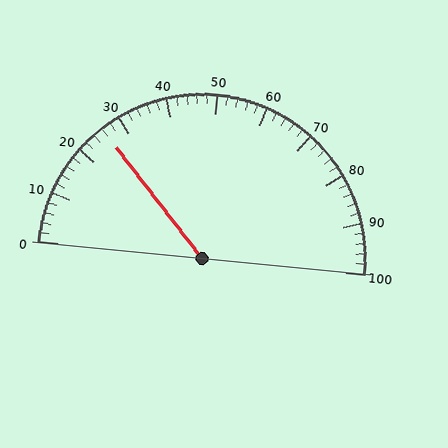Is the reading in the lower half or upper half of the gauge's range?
The reading is in the lower half of the range (0 to 100).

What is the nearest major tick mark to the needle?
The nearest major tick mark is 30.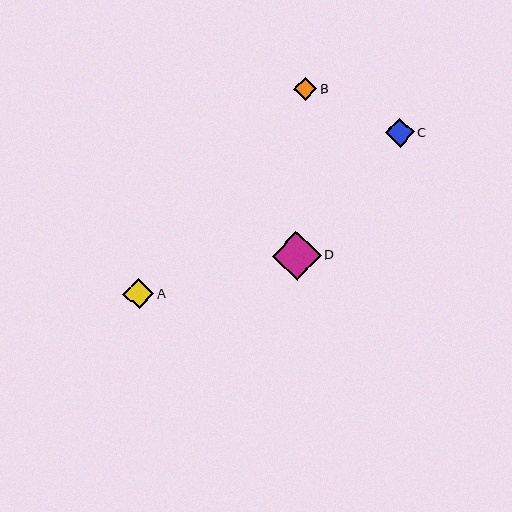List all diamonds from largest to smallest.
From largest to smallest: D, A, C, B.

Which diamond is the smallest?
Diamond B is the smallest with a size of approximately 23 pixels.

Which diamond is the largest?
Diamond D is the largest with a size of approximately 49 pixels.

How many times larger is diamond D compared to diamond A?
Diamond D is approximately 1.6 times the size of diamond A.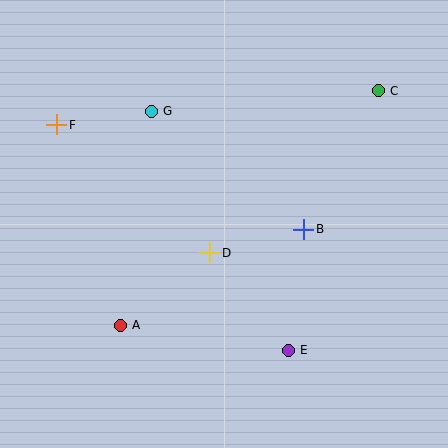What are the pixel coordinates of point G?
Point G is at (151, 111).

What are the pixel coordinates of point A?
Point A is at (120, 325).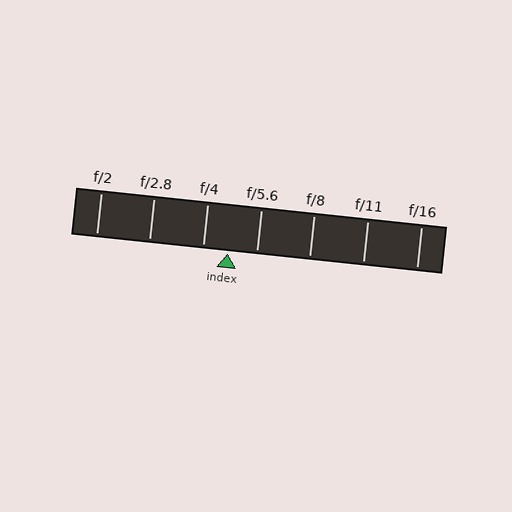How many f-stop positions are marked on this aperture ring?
There are 7 f-stop positions marked.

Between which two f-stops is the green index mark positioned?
The index mark is between f/4 and f/5.6.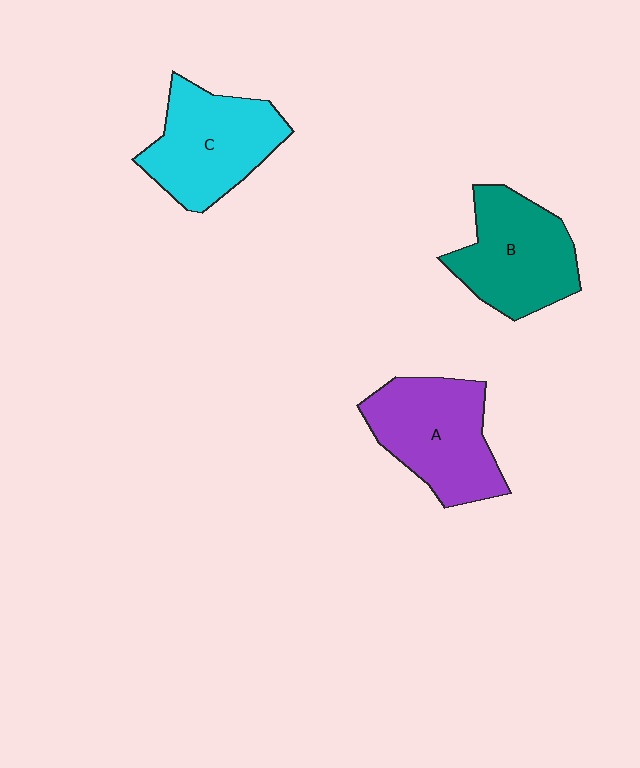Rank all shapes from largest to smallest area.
From largest to smallest: A (purple), C (cyan), B (teal).